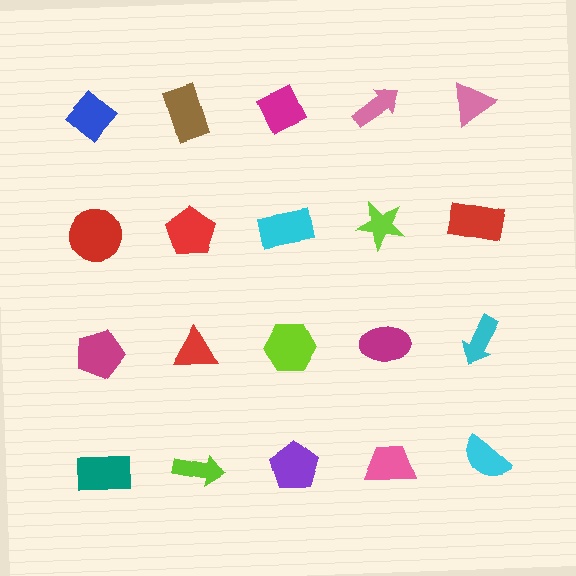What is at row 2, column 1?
A red circle.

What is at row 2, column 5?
A red rectangle.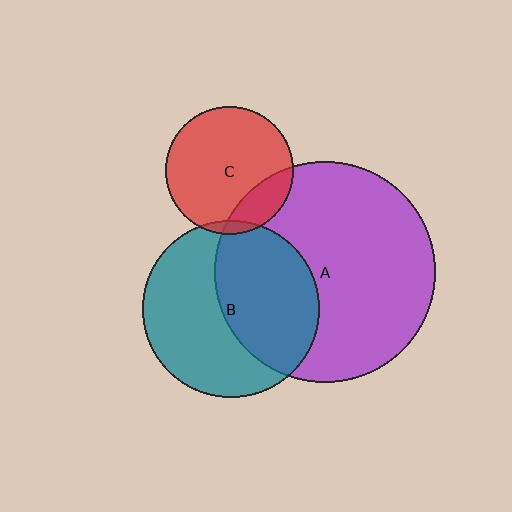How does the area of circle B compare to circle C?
Approximately 1.9 times.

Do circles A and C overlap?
Yes.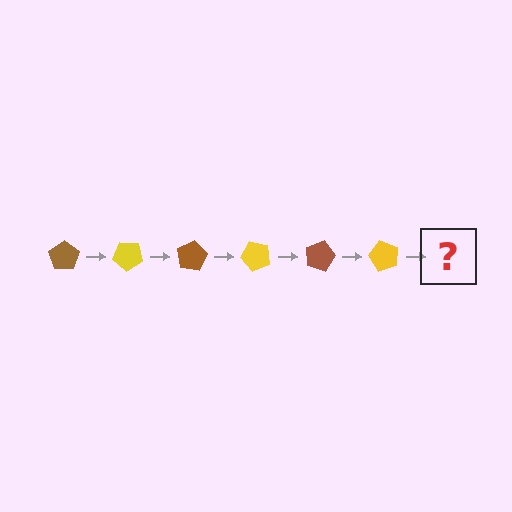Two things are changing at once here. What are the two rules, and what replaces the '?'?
The two rules are that it rotates 40 degrees each step and the color cycles through brown and yellow. The '?' should be a brown pentagon, rotated 240 degrees from the start.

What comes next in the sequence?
The next element should be a brown pentagon, rotated 240 degrees from the start.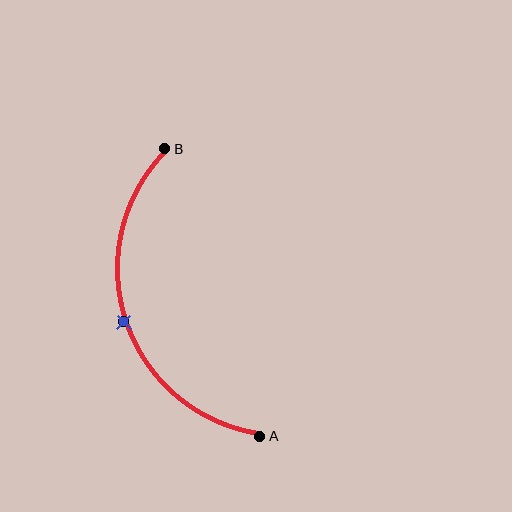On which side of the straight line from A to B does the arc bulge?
The arc bulges to the left of the straight line connecting A and B.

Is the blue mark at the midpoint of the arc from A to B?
Yes. The blue mark lies on the arc at equal arc-length from both A and B — it is the arc midpoint.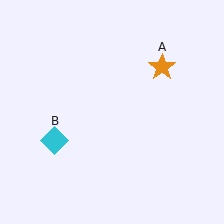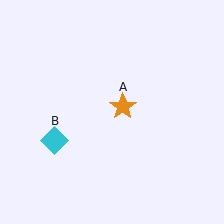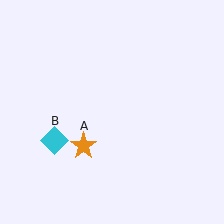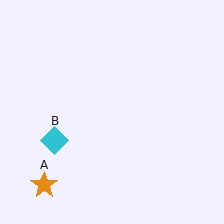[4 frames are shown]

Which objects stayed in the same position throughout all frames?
Cyan diamond (object B) remained stationary.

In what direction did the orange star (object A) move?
The orange star (object A) moved down and to the left.